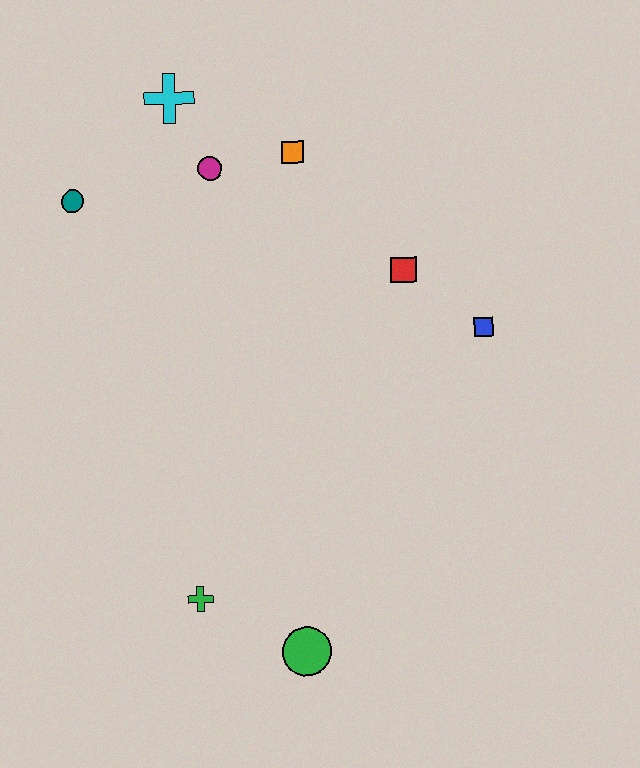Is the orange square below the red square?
No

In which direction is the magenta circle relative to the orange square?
The magenta circle is to the left of the orange square.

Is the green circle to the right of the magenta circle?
Yes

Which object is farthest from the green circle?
The cyan cross is farthest from the green circle.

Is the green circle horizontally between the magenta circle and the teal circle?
No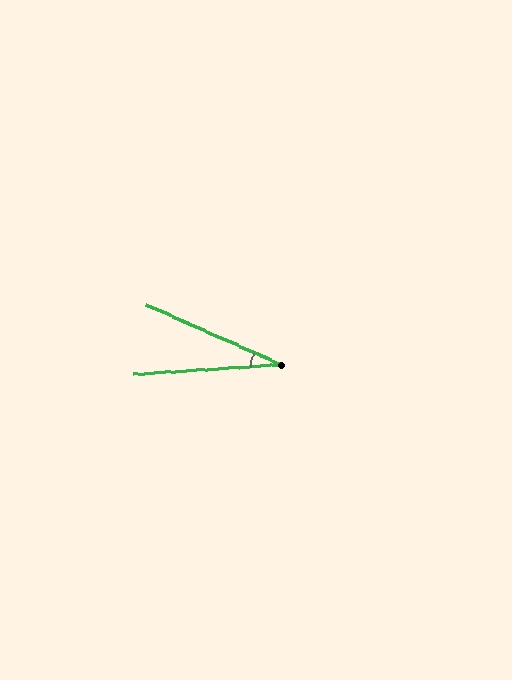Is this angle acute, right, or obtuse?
It is acute.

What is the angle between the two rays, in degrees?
Approximately 28 degrees.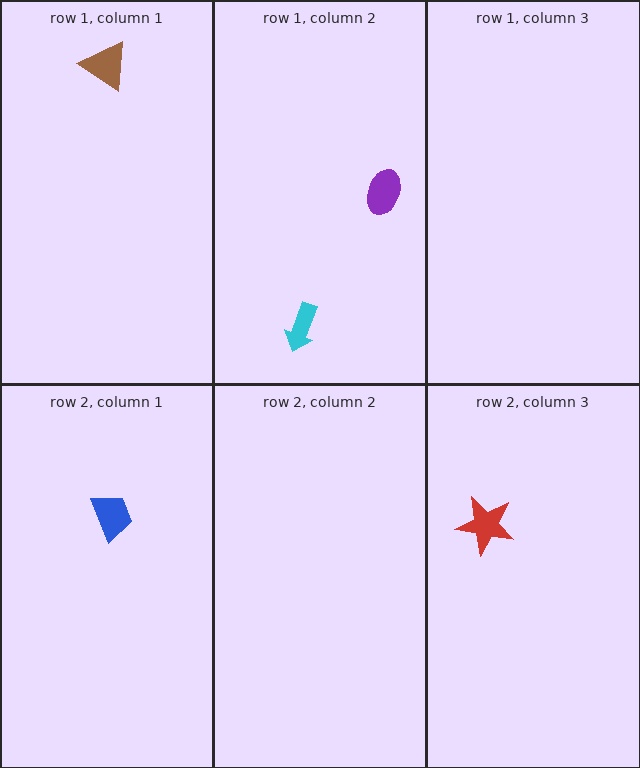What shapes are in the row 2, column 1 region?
The blue trapezoid.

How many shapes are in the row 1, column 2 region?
2.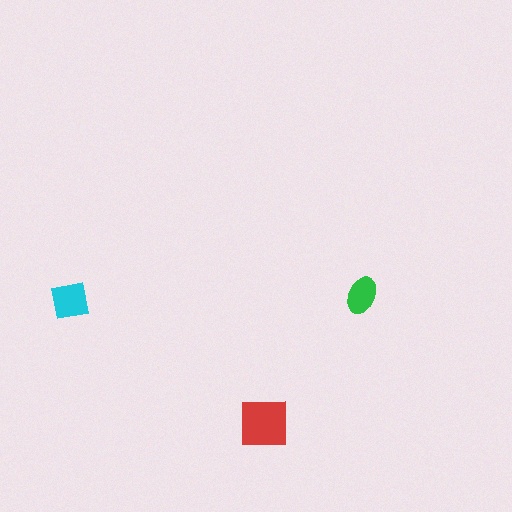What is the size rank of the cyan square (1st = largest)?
2nd.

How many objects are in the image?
There are 3 objects in the image.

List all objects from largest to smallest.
The red square, the cyan square, the green ellipse.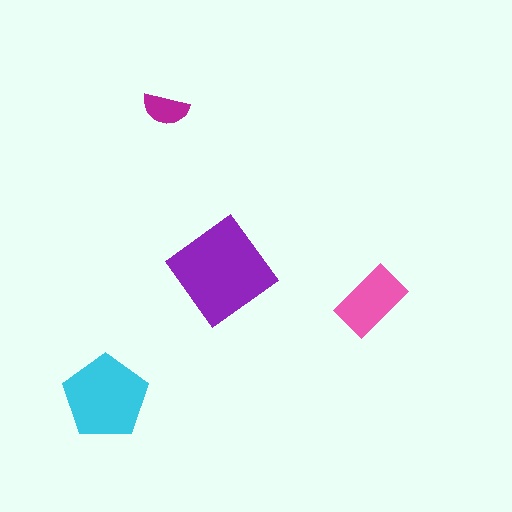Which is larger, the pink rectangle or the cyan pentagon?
The cyan pentagon.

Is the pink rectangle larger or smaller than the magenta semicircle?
Larger.